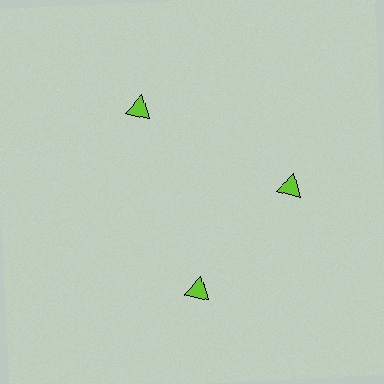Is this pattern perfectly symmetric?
No. The 3 lime triangles are arranged in a ring, but one element near the 7 o'clock position is rotated out of alignment along the ring, breaking the 3-fold rotational symmetry.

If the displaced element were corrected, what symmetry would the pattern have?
It would have 3-fold rotational symmetry — the pattern would map onto itself every 120 degrees.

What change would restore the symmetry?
The symmetry would be restored by rotating it back into even spacing with its neighbors so that all 3 triangles sit at equal angles and equal distance from the center.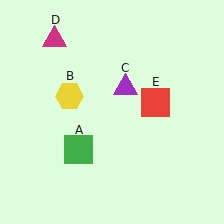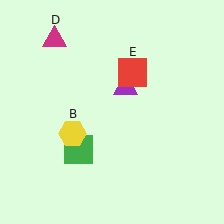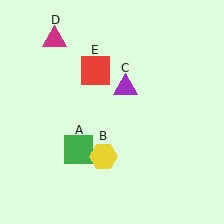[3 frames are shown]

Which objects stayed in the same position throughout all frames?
Green square (object A) and purple triangle (object C) and magenta triangle (object D) remained stationary.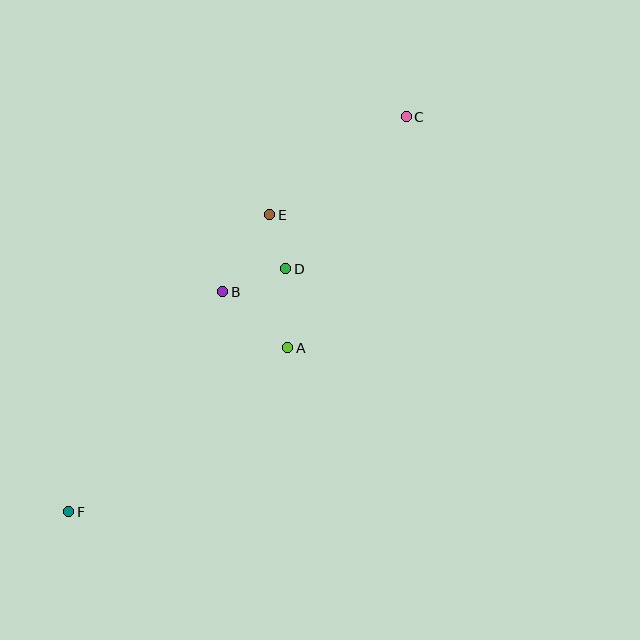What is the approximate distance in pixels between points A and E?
The distance between A and E is approximately 134 pixels.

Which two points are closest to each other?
Points D and E are closest to each other.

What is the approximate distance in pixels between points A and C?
The distance between A and C is approximately 259 pixels.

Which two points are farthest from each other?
Points C and F are farthest from each other.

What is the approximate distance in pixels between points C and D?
The distance between C and D is approximately 194 pixels.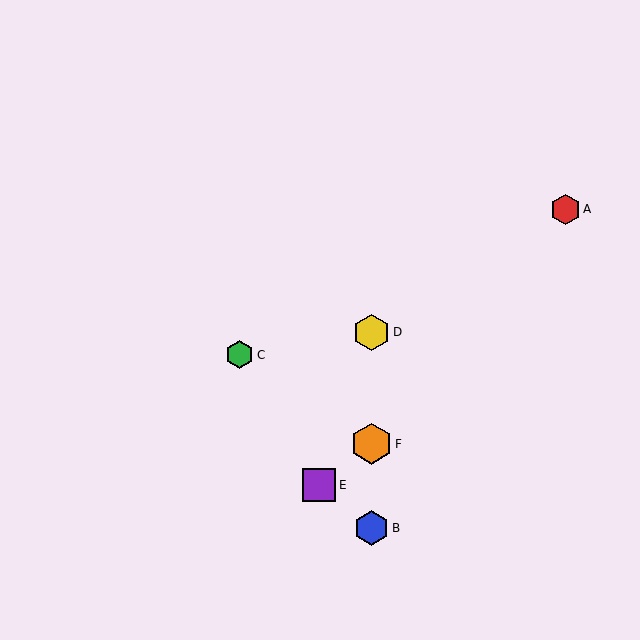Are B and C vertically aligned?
No, B is at x≈371 and C is at x≈240.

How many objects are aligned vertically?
3 objects (B, D, F) are aligned vertically.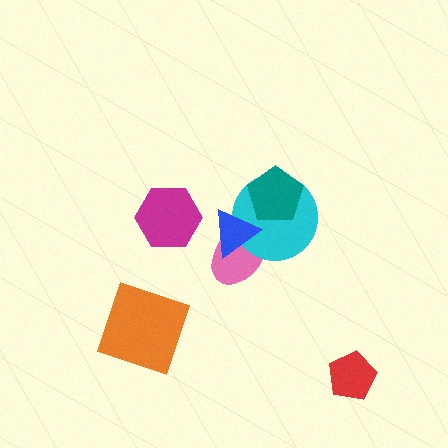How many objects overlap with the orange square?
0 objects overlap with the orange square.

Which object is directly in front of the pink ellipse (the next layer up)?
The cyan circle is directly in front of the pink ellipse.